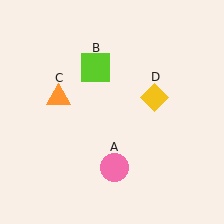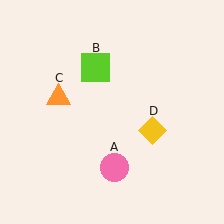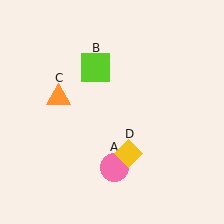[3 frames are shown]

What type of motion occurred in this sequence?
The yellow diamond (object D) rotated clockwise around the center of the scene.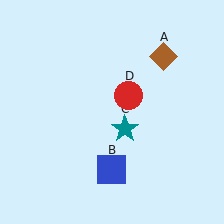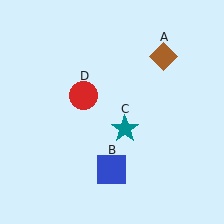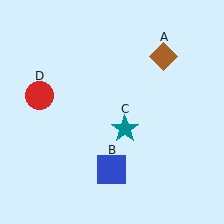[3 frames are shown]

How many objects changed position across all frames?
1 object changed position: red circle (object D).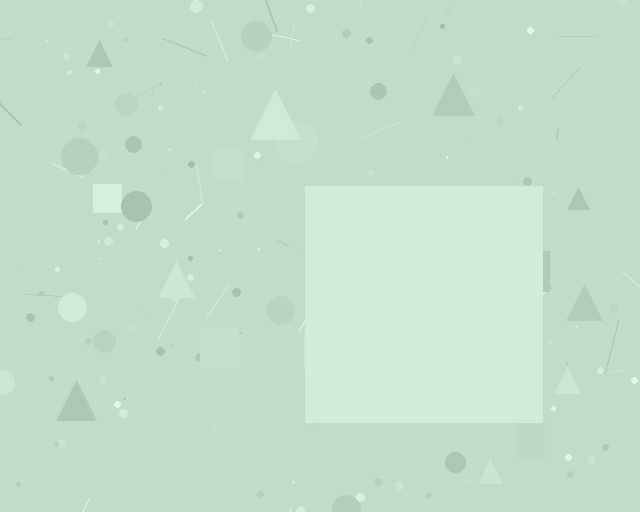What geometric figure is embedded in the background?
A square is embedded in the background.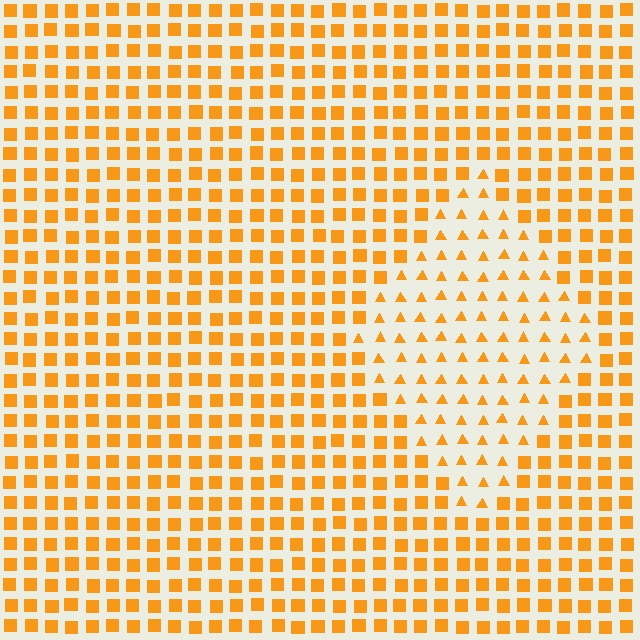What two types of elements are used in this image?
The image uses triangles inside the diamond region and squares outside it.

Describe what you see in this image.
The image is filled with small orange elements arranged in a uniform grid. A diamond-shaped region contains triangles, while the surrounding area contains squares. The boundary is defined purely by the change in element shape.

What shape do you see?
I see a diamond.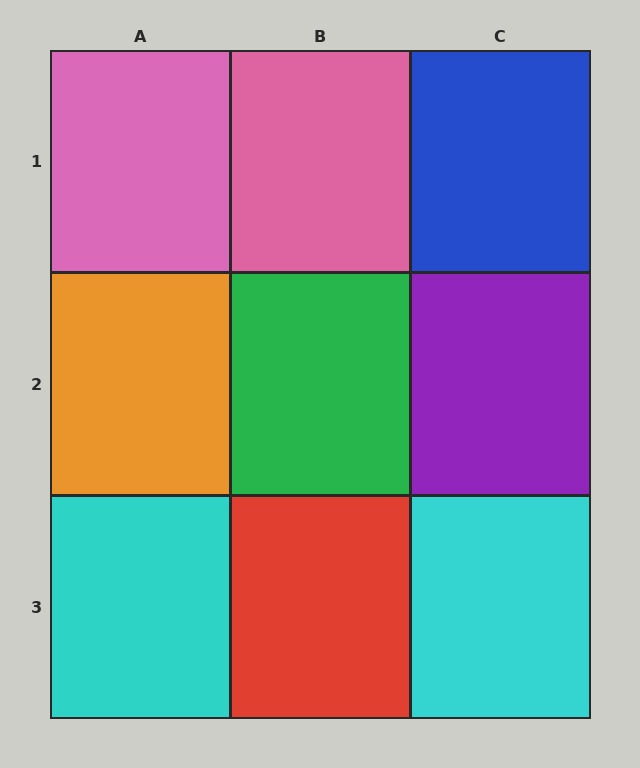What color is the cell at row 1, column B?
Pink.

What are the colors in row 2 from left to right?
Orange, green, purple.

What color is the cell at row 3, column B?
Red.